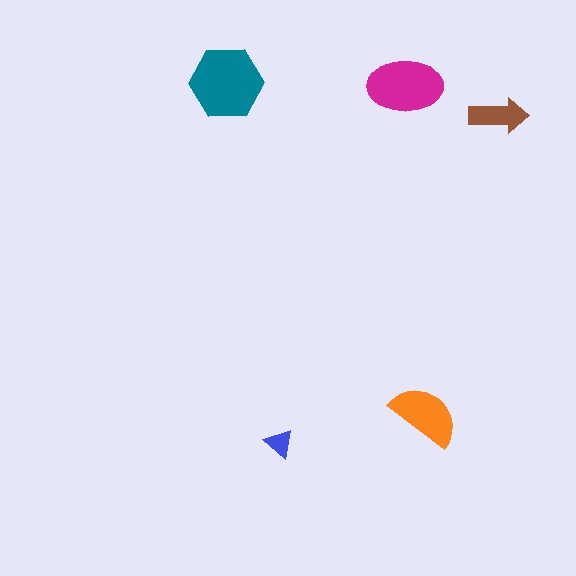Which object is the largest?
The teal hexagon.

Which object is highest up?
The teal hexagon is topmost.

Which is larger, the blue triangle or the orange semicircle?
The orange semicircle.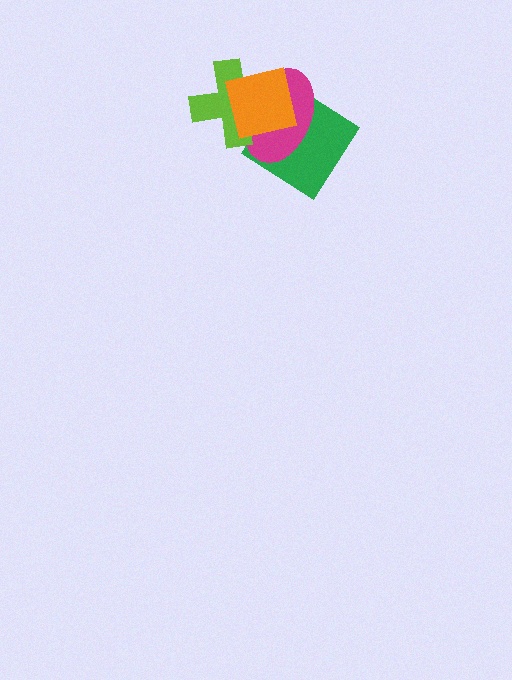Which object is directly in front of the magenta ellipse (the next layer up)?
The lime cross is directly in front of the magenta ellipse.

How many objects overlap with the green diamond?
3 objects overlap with the green diamond.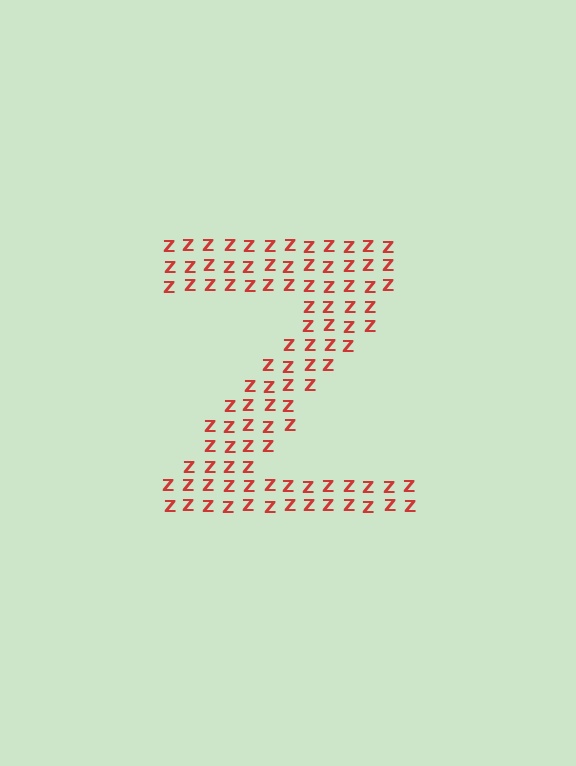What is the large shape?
The large shape is the letter Z.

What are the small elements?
The small elements are letter Z's.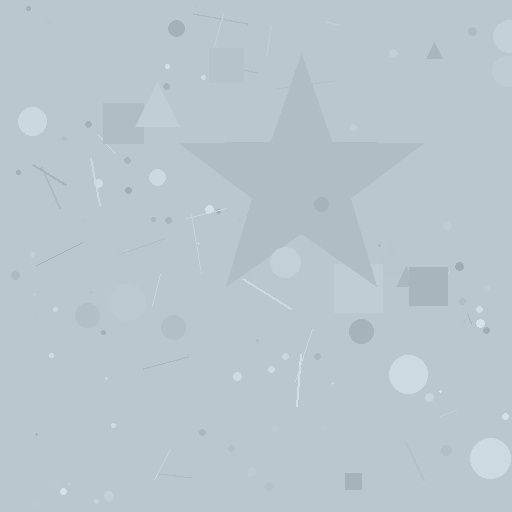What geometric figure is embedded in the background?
A star is embedded in the background.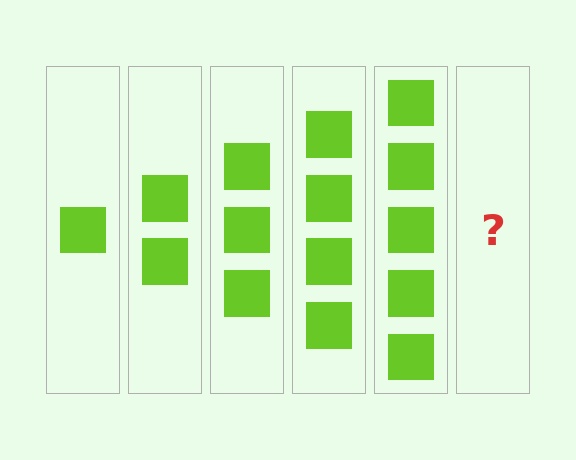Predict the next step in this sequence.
The next step is 6 squares.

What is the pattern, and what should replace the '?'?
The pattern is that each step adds one more square. The '?' should be 6 squares.